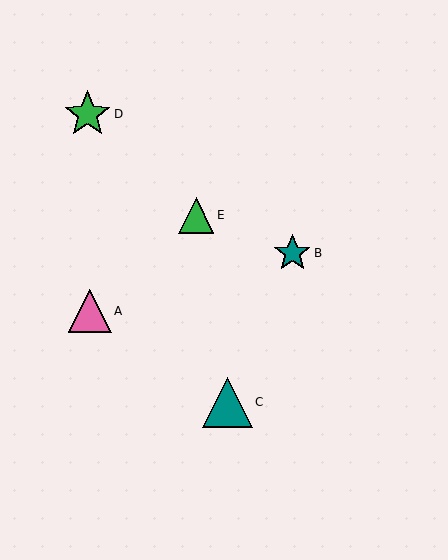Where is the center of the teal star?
The center of the teal star is at (292, 253).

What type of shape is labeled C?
Shape C is a teal triangle.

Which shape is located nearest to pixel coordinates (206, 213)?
The green triangle (labeled E) at (196, 215) is nearest to that location.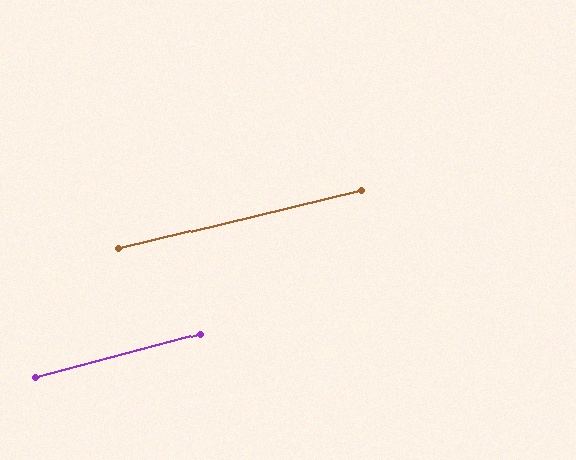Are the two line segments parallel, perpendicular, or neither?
Parallel — their directions differ by only 1.2°.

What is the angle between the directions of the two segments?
Approximately 1 degree.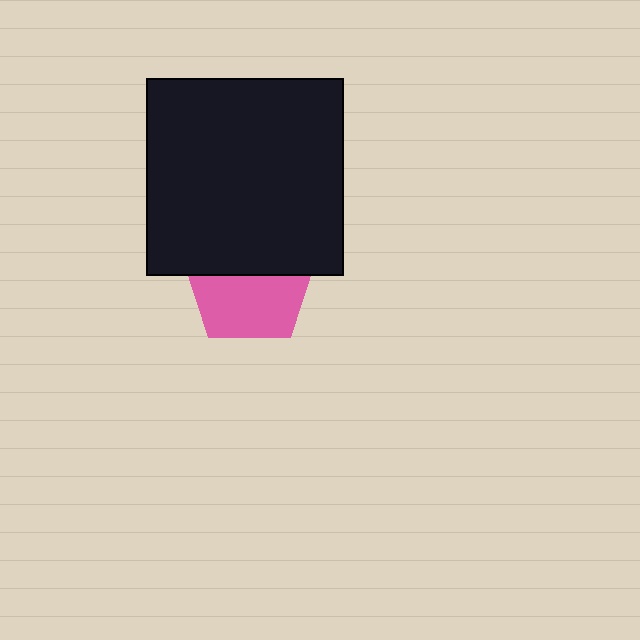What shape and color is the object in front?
The object in front is a black square.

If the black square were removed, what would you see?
You would see the complete pink pentagon.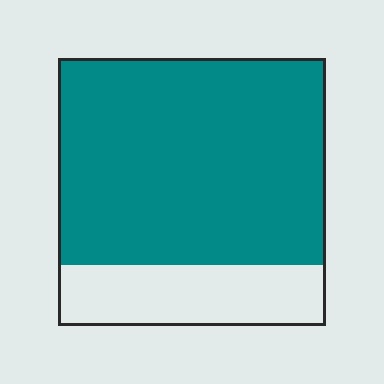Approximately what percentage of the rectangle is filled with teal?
Approximately 75%.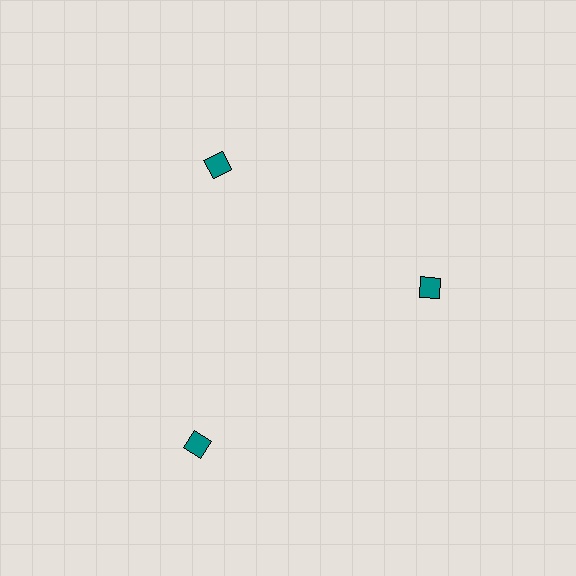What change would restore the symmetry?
The symmetry would be restored by moving it inward, back onto the ring so that all 3 diamonds sit at equal angles and equal distance from the center.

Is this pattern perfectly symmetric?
No. The 3 teal diamonds are arranged in a ring, but one element near the 7 o'clock position is pushed outward from the center, breaking the 3-fold rotational symmetry.